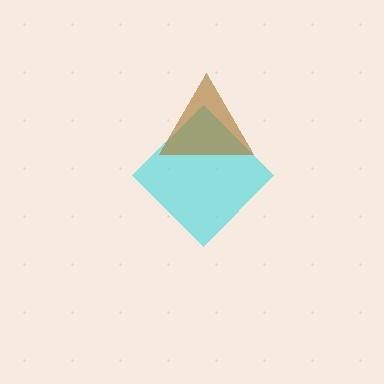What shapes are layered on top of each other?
The layered shapes are: a cyan diamond, a brown triangle.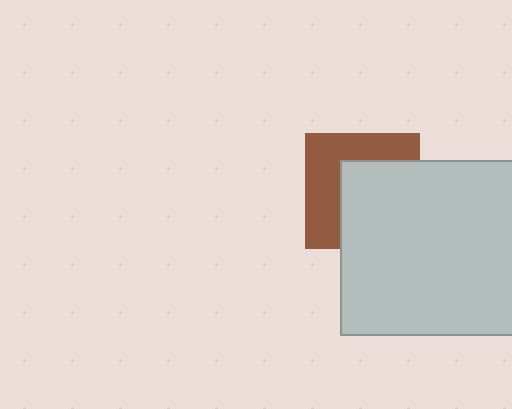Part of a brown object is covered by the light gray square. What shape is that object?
It is a square.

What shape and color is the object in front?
The object in front is a light gray square.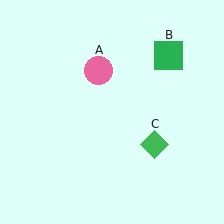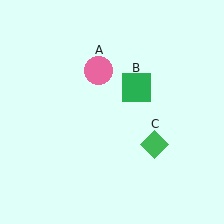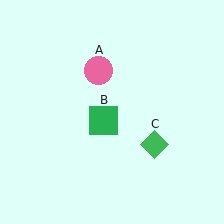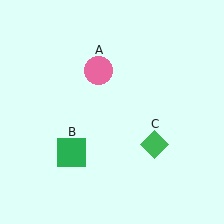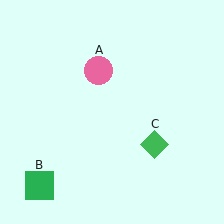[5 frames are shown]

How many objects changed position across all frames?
1 object changed position: green square (object B).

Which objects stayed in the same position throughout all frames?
Pink circle (object A) and green diamond (object C) remained stationary.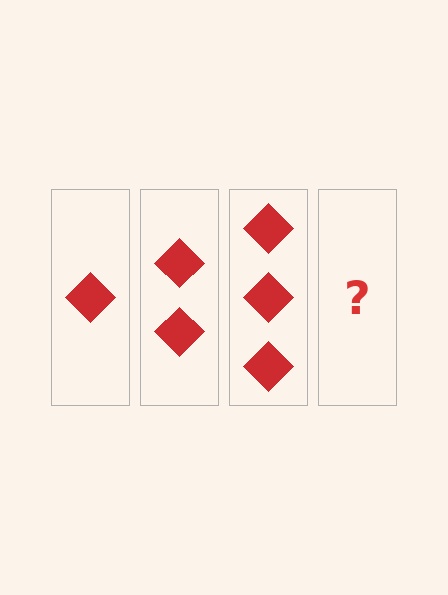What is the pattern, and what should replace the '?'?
The pattern is that each step adds one more diamond. The '?' should be 4 diamonds.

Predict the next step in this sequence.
The next step is 4 diamonds.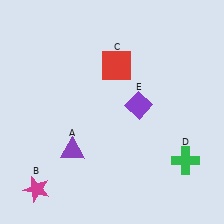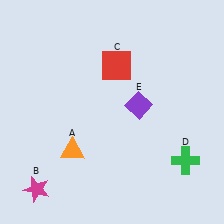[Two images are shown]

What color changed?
The triangle (A) changed from purple in Image 1 to orange in Image 2.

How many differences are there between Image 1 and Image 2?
There is 1 difference between the two images.